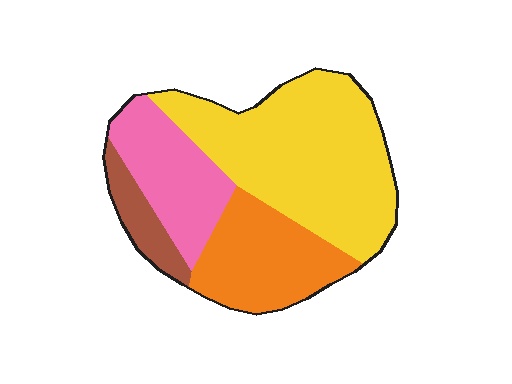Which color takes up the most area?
Yellow, at roughly 50%.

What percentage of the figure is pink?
Pink covers roughly 20% of the figure.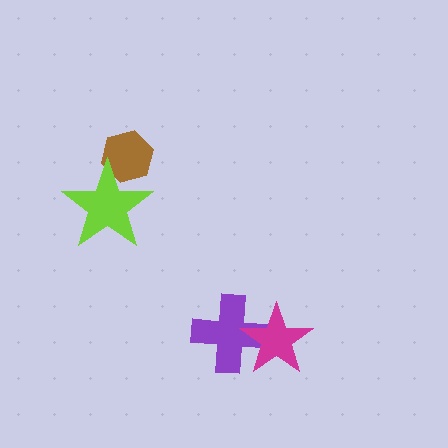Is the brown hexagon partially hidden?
Yes, it is partially covered by another shape.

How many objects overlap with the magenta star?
1 object overlaps with the magenta star.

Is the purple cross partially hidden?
Yes, it is partially covered by another shape.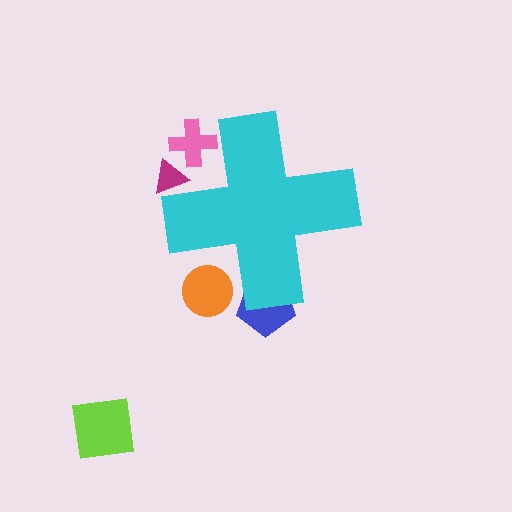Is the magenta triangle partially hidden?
Yes, the magenta triangle is partially hidden behind the cyan cross.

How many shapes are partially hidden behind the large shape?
4 shapes are partially hidden.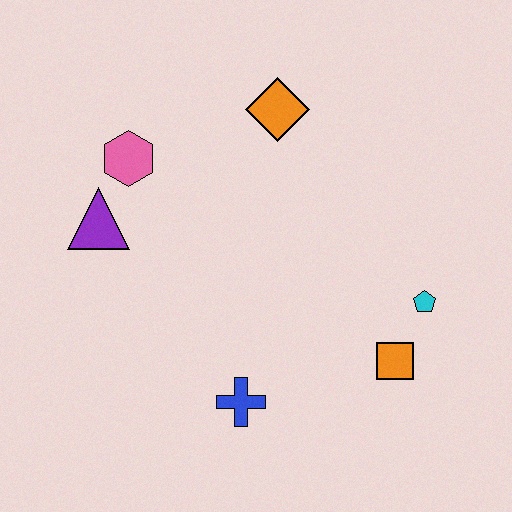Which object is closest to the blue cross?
The orange square is closest to the blue cross.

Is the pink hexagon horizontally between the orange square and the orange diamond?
No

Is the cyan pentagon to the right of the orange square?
Yes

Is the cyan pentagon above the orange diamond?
No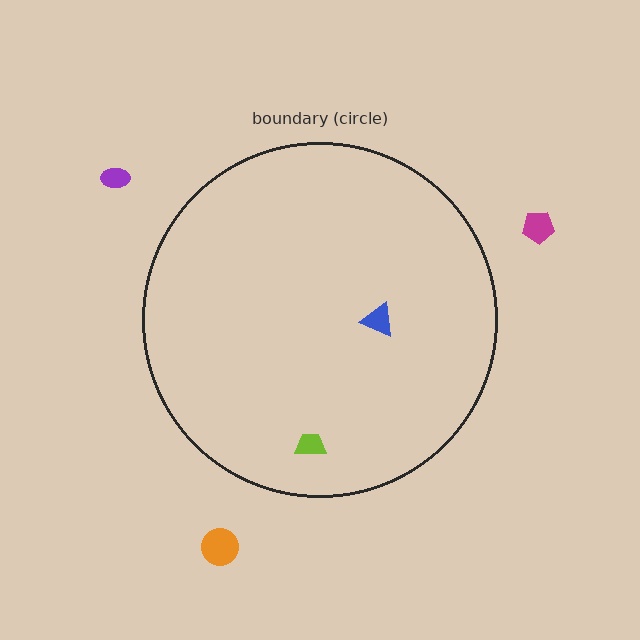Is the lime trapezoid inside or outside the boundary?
Inside.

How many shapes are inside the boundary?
2 inside, 3 outside.